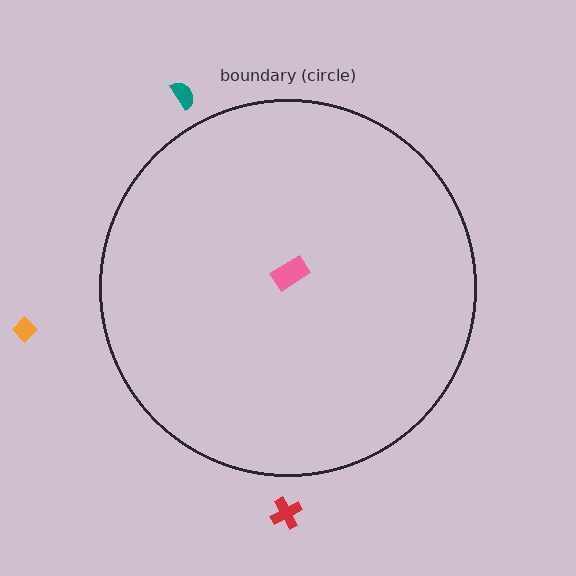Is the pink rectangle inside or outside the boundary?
Inside.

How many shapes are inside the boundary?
1 inside, 3 outside.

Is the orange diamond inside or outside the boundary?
Outside.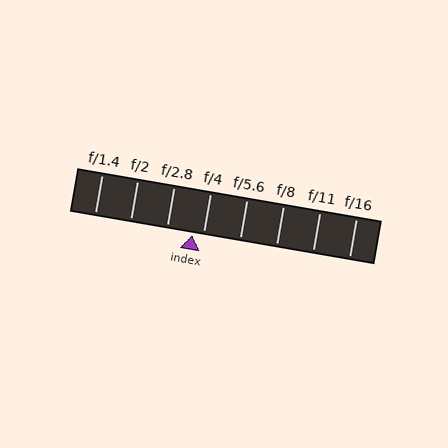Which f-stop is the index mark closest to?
The index mark is closest to f/4.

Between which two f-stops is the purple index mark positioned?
The index mark is between f/2.8 and f/4.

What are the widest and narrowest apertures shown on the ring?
The widest aperture shown is f/1.4 and the narrowest is f/16.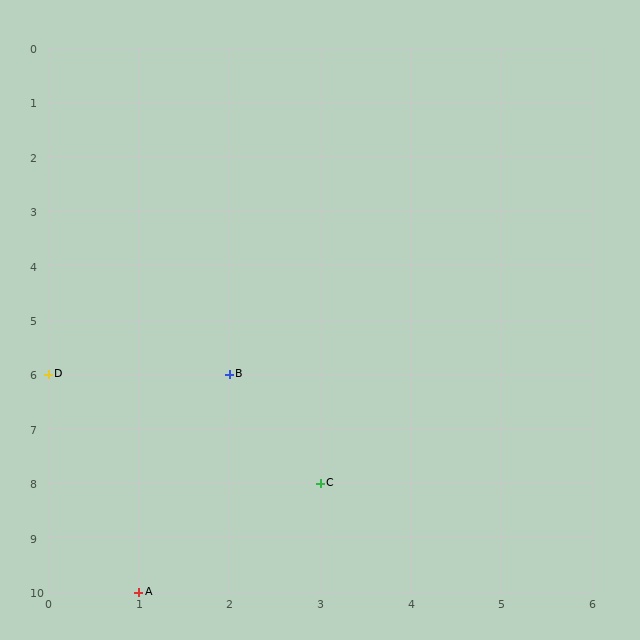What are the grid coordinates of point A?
Point A is at grid coordinates (1, 10).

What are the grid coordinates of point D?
Point D is at grid coordinates (0, 6).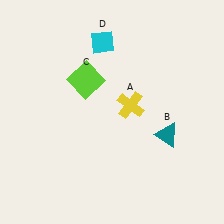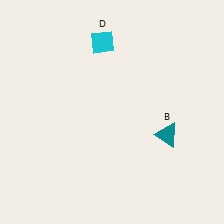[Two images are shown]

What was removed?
The yellow cross (A), the lime square (C) were removed in Image 2.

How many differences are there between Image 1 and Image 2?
There are 2 differences between the two images.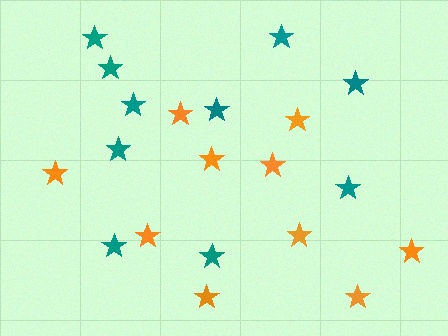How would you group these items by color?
There are 2 groups: one group of orange stars (10) and one group of teal stars (10).